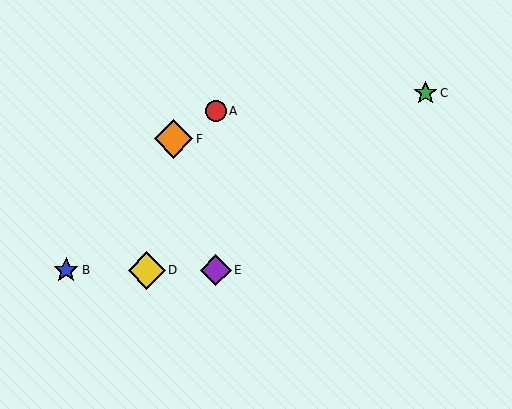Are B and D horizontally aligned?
Yes, both are at y≈270.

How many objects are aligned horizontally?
3 objects (B, D, E) are aligned horizontally.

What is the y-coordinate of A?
Object A is at y≈111.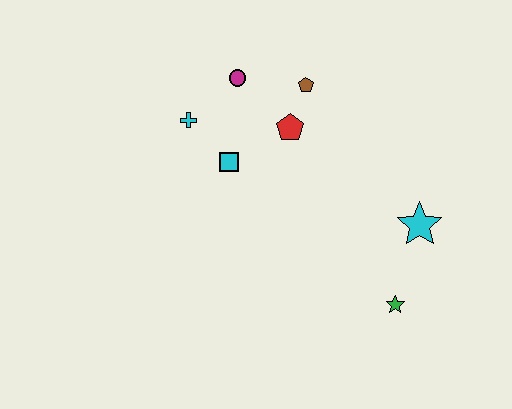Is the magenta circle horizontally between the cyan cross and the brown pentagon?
Yes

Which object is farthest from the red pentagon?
The green star is farthest from the red pentagon.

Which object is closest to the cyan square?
The cyan cross is closest to the cyan square.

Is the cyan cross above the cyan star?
Yes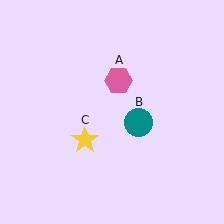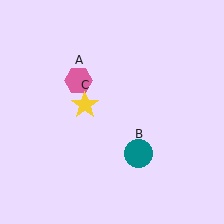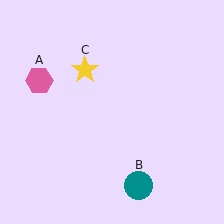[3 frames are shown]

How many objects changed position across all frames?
3 objects changed position: pink hexagon (object A), teal circle (object B), yellow star (object C).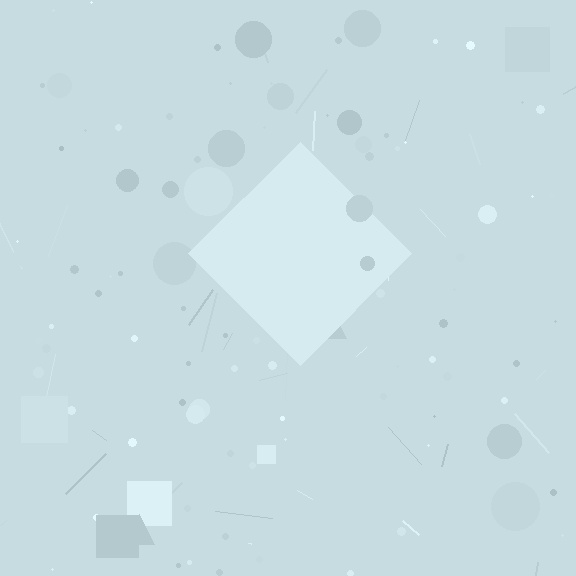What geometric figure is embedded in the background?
A diamond is embedded in the background.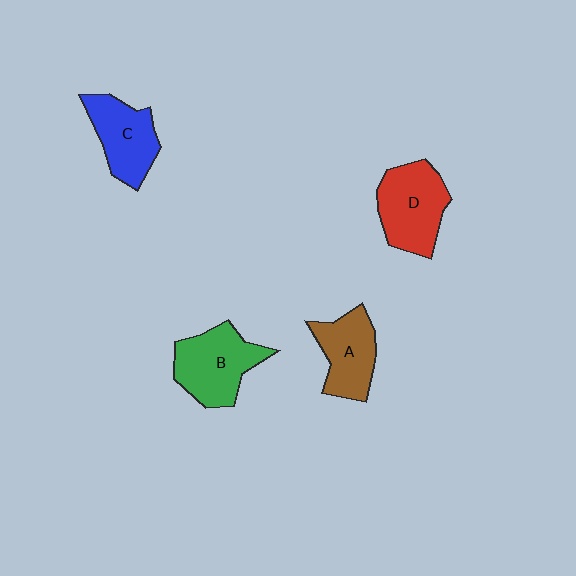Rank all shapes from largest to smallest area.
From largest to smallest: B (green), D (red), C (blue), A (brown).